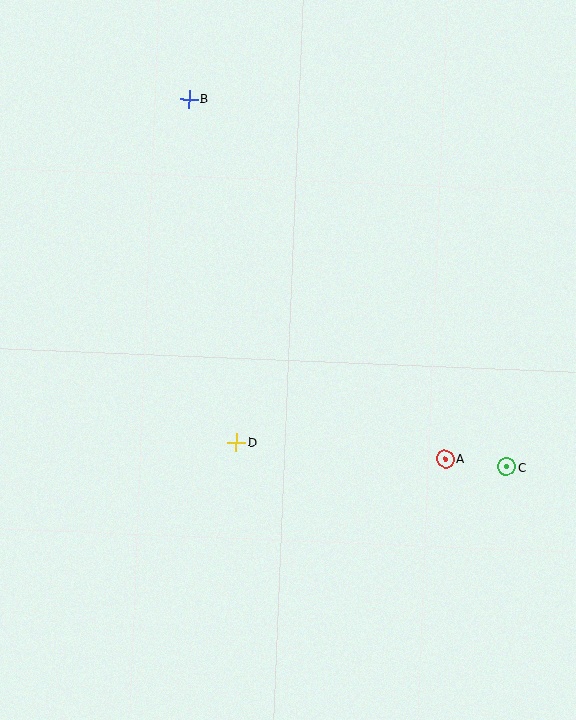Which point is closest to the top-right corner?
Point B is closest to the top-right corner.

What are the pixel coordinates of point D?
Point D is at (236, 442).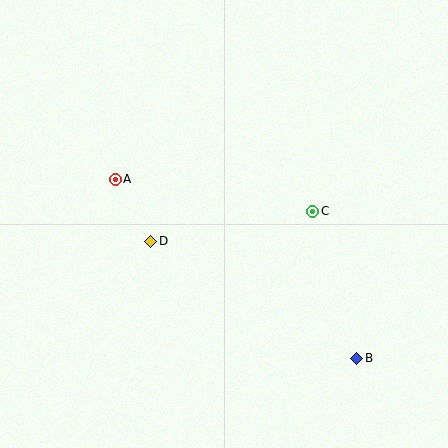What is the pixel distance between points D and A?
The distance between D and A is 72 pixels.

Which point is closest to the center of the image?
Point D at (151, 241) is closest to the center.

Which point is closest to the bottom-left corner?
Point D is closest to the bottom-left corner.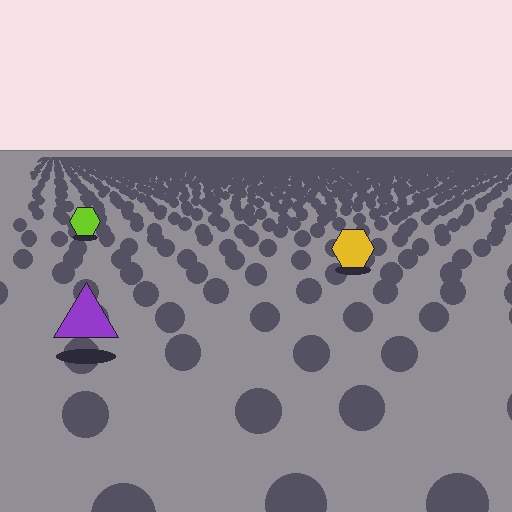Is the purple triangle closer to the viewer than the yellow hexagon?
Yes. The purple triangle is closer — you can tell from the texture gradient: the ground texture is coarser near it.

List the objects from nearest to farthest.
From nearest to farthest: the purple triangle, the yellow hexagon, the lime hexagon.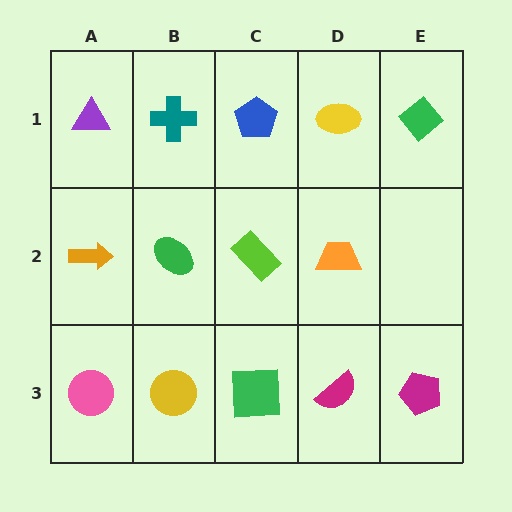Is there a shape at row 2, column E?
No, that cell is empty.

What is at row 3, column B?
A yellow circle.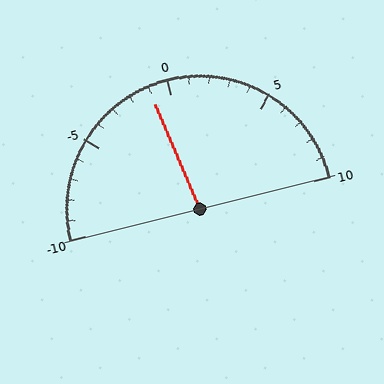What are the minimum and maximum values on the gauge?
The gauge ranges from -10 to 10.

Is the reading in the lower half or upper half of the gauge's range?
The reading is in the lower half of the range (-10 to 10).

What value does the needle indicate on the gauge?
The needle indicates approximately -1.